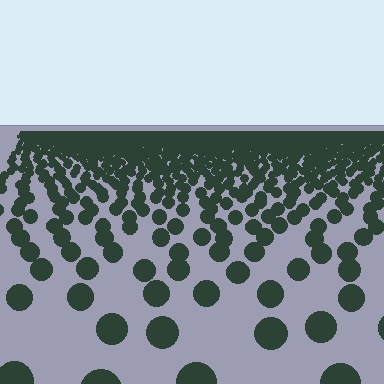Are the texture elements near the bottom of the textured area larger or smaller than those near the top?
Larger. Near the bottom, elements are closer to the viewer and appear at a bigger on-screen size.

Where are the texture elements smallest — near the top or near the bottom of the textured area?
Near the top.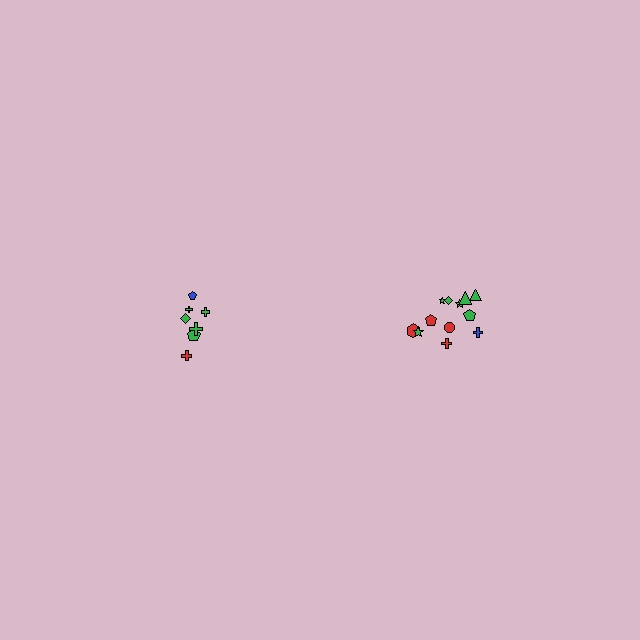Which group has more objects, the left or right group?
The right group.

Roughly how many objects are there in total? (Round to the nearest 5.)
Roughly 20 objects in total.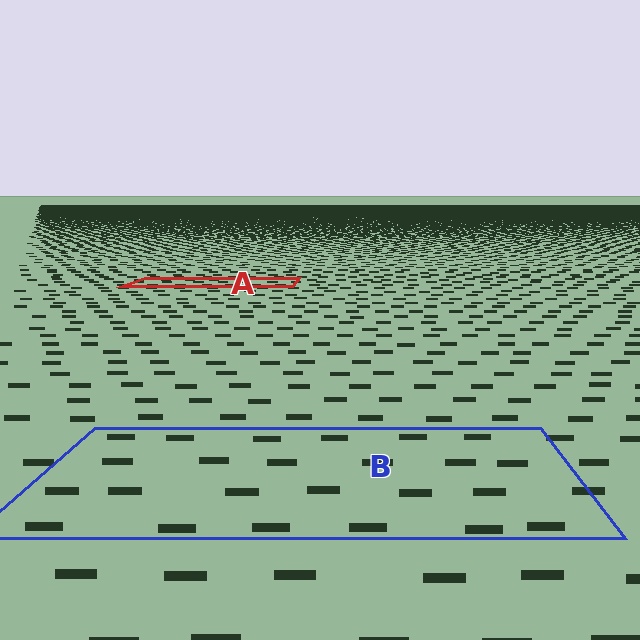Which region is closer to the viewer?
Region B is closer. The texture elements there are larger and more spread out.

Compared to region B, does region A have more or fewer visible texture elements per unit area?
Region A has more texture elements per unit area — they are packed more densely because it is farther away.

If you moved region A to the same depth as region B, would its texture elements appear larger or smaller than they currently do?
They would appear larger. At a closer depth, the same texture elements are projected at a bigger on-screen size.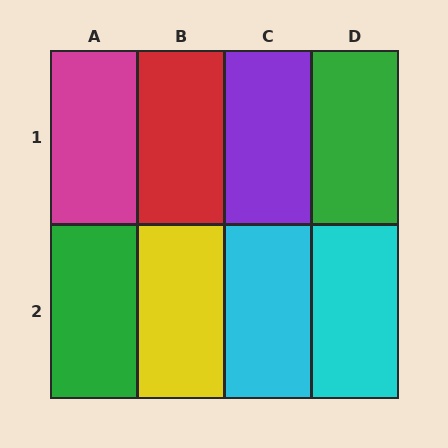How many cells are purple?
1 cell is purple.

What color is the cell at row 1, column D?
Green.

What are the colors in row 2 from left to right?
Green, yellow, cyan, cyan.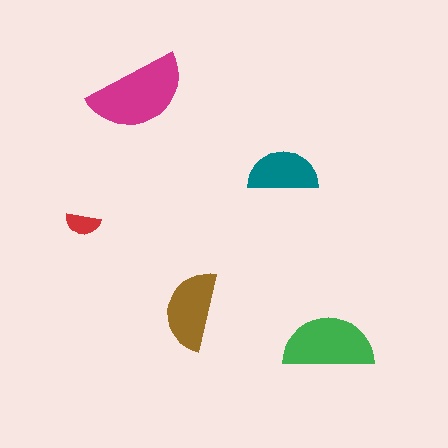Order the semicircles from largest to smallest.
the magenta one, the green one, the brown one, the teal one, the red one.